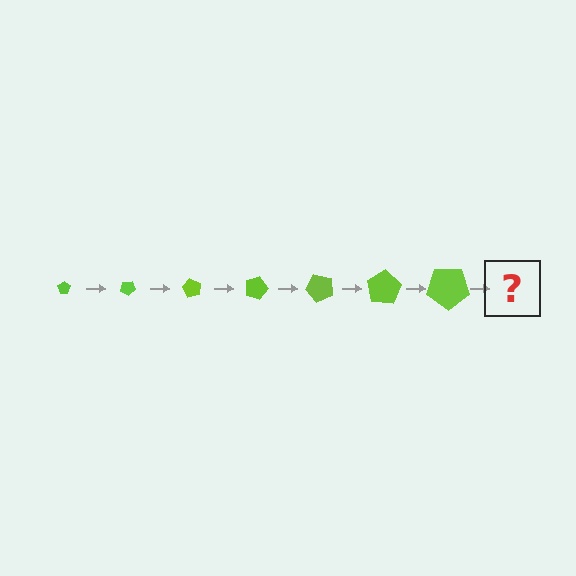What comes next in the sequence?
The next element should be a pentagon, larger than the previous one and rotated 210 degrees from the start.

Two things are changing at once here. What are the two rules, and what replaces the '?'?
The two rules are that the pentagon grows larger each step and it rotates 30 degrees each step. The '?' should be a pentagon, larger than the previous one and rotated 210 degrees from the start.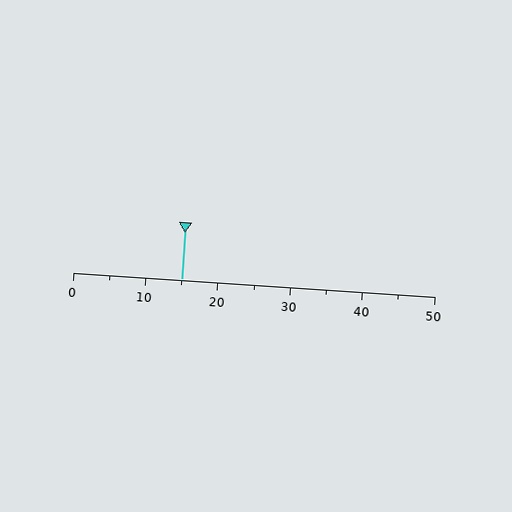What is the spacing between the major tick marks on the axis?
The major ticks are spaced 10 apart.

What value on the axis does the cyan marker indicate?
The marker indicates approximately 15.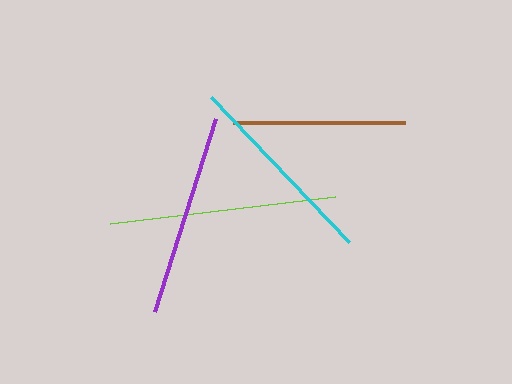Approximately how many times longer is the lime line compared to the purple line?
The lime line is approximately 1.1 times the length of the purple line.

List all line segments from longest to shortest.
From longest to shortest: lime, purple, cyan, brown.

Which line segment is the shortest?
The brown line is the shortest at approximately 172 pixels.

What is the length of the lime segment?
The lime segment is approximately 227 pixels long.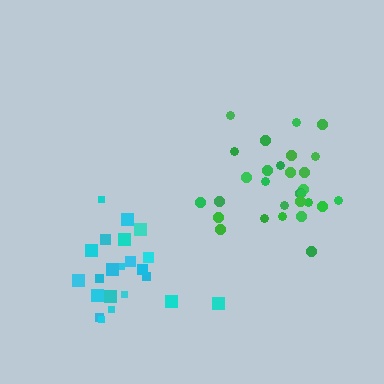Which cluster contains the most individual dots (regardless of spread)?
Green (29).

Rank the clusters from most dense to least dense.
green, cyan.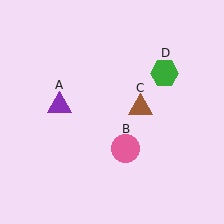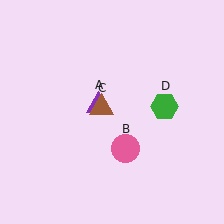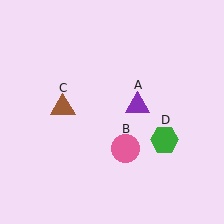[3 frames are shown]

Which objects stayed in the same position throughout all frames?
Pink circle (object B) remained stationary.